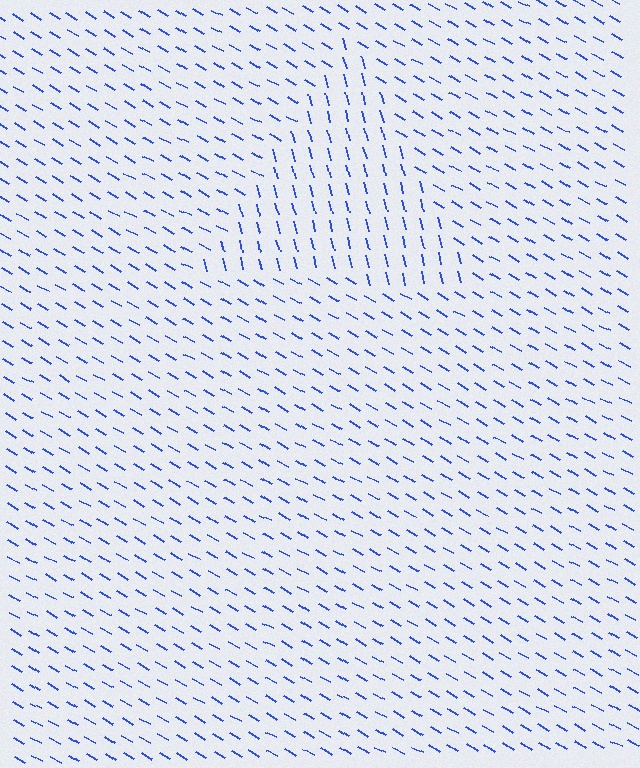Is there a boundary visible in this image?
Yes, there is a texture boundary formed by a change in line orientation.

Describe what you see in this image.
The image is filled with small blue line segments. A triangle region in the image has lines oriented differently from the surrounding lines, creating a visible texture boundary.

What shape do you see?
I see a triangle.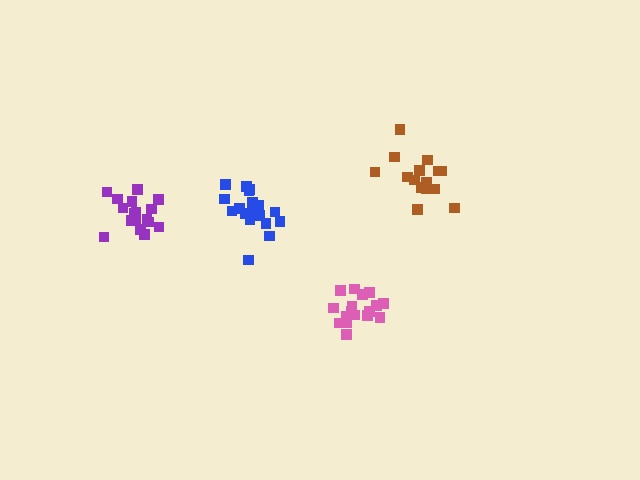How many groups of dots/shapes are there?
There are 4 groups.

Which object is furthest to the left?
The purple cluster is leftmost.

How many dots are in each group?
Group 1: 17 dots, Group 2: 16 dots, Group 3: 19 dots, Group 4: 17 dots (69 total).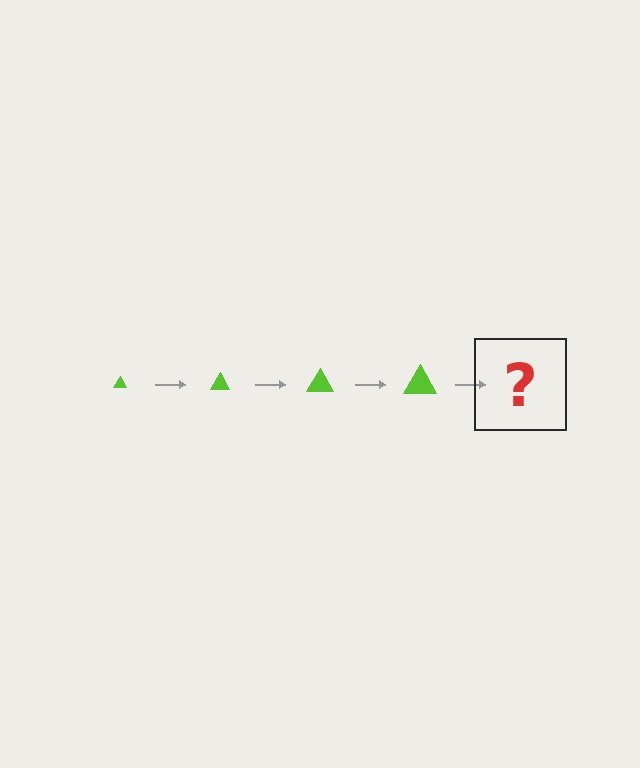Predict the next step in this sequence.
The next step is a lime triangle, larger than the previous one.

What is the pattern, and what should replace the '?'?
The pattern is that the triangle gets progressively larger each step. The '?' should be a lime triangle, larger than the previous one.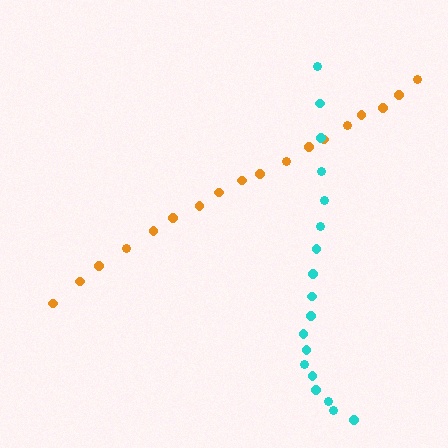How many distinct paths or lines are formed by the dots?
There are 2 distinct paths.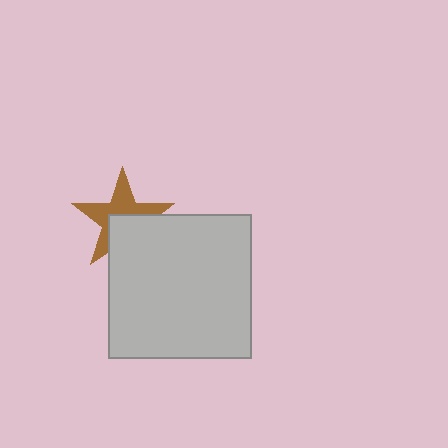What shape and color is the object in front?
The object in front is a light gray square.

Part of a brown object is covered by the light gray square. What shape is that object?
It is a star.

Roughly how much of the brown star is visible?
About half of it is visible (roughly 55%).